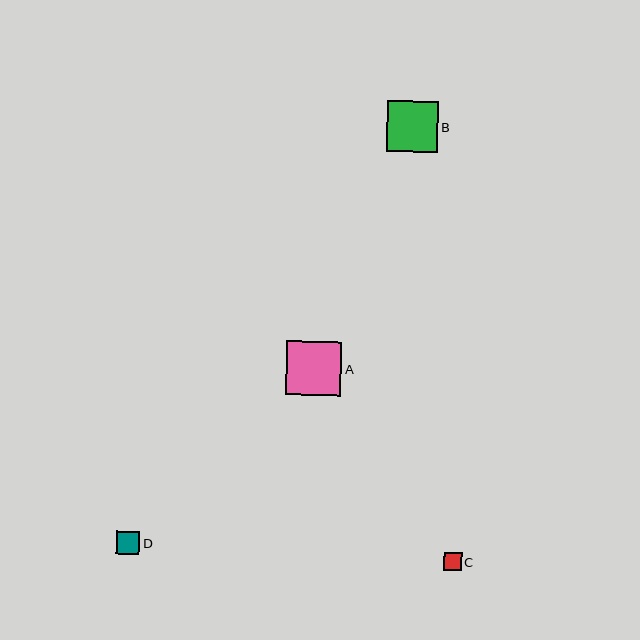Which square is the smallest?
Square C is the smallest with a size of approximately 18 pixels.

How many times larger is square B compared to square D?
Square B is approximately 2.2 times the size of square D.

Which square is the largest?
Square A is the largest with a size of approximately 55 pixels.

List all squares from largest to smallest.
From largest to smallest: A, B, D, C.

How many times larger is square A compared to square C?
Square A is approximately 3.0 times the size of square C.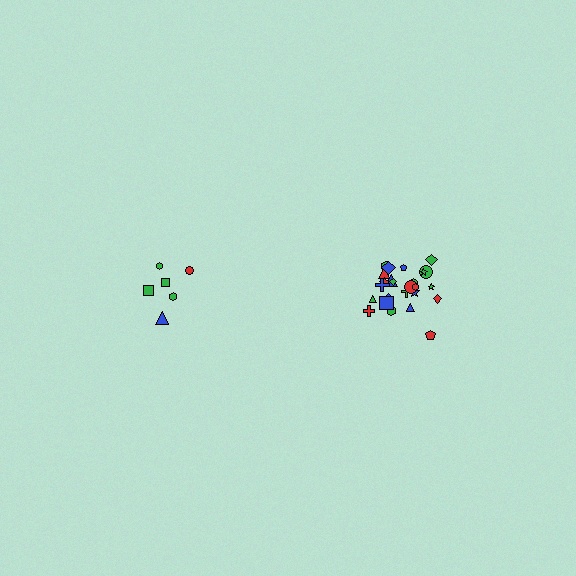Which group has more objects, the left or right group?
The right group.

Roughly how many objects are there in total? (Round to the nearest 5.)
Roughly 30 objects in total.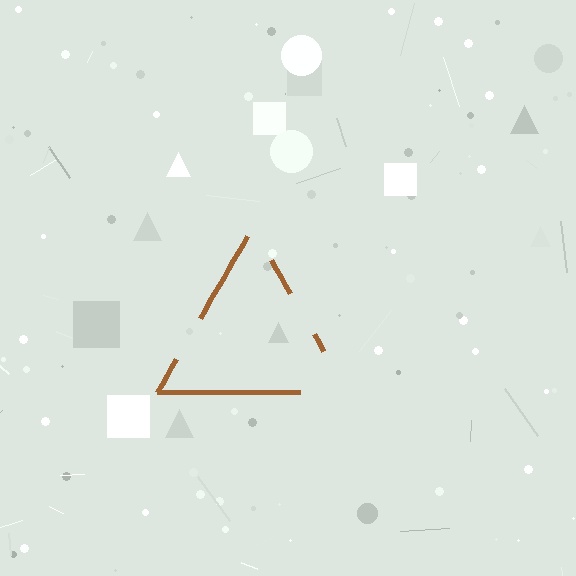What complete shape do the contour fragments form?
The contour fragments form a triangle.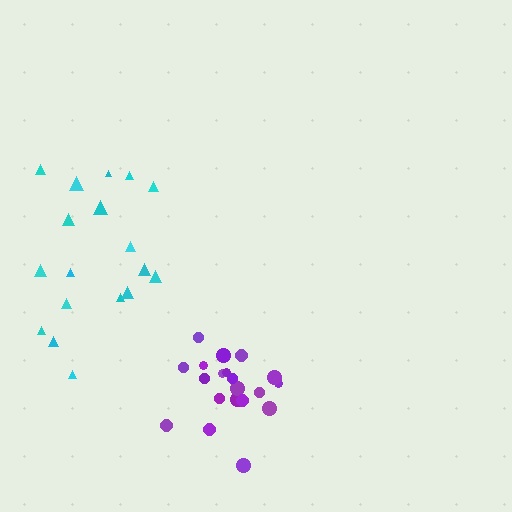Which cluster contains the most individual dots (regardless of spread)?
Purple (20).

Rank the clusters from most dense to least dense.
purple, cyan.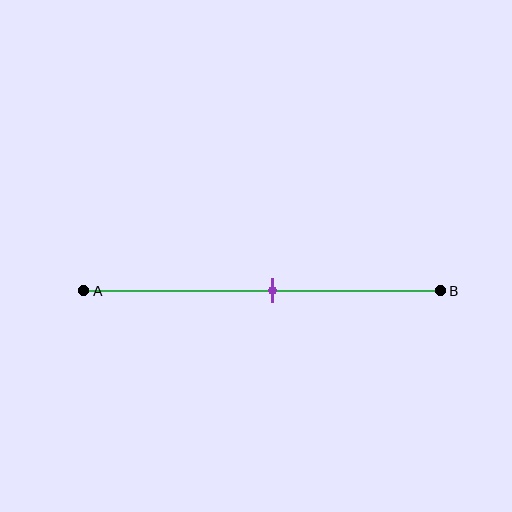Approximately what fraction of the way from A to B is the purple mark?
The purple mark is approximately 55% of the way from A to B.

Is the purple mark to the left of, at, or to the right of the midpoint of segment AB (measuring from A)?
The purple mark is approximately at the midpoint of segment AB.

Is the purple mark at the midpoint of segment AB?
Yes, the mark is approximately at the midpoint.